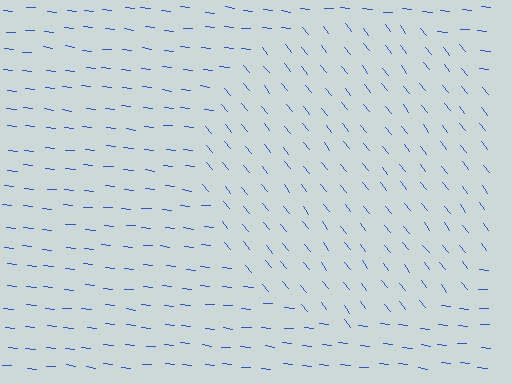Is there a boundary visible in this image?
Yes, there is a texture boundary formed by a change in line orientation.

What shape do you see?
I see a circle.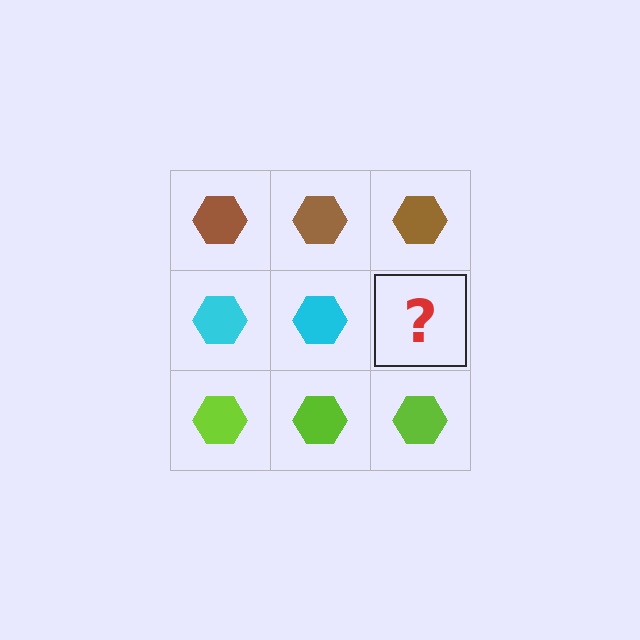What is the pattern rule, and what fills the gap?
The rule is that each row has a consistent color. The gap should be filled with a cyan hexagon.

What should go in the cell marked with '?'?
The missing cell should contain a cyan hexagon.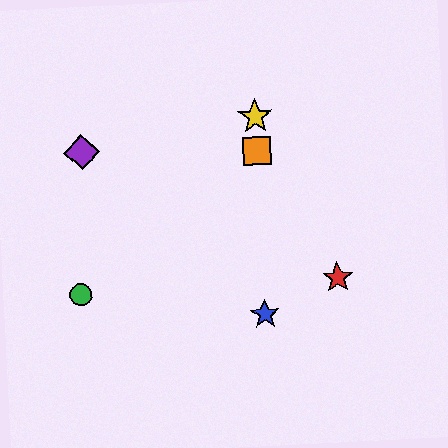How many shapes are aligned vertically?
3 shapes (the blue star, the yellow star, the orange square) are aligned vertically.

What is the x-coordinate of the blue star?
The blue star is at x≈265.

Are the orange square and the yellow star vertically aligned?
Yes, both are at x≈257.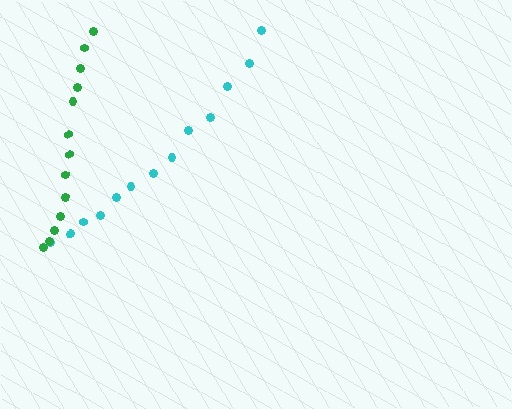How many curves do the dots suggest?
There are 2 distinct paths.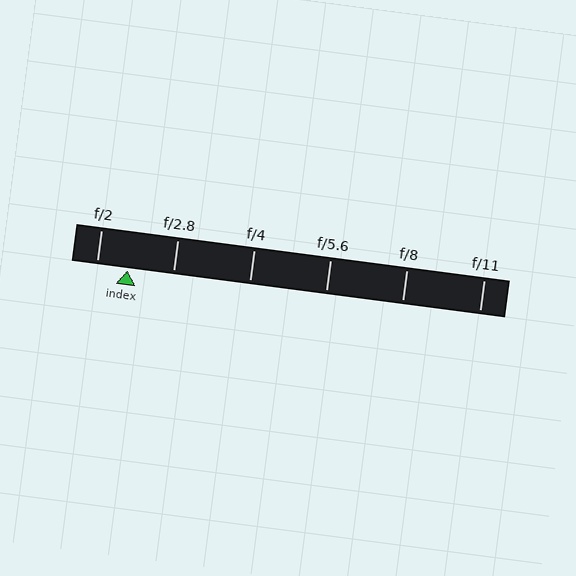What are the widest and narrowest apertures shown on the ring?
The widest aperture shown is f/2 and the narrowest is f/11.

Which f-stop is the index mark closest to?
The index mark is closest to f/2.